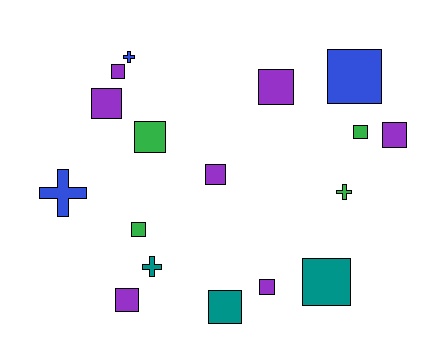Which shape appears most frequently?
Square, with 13 objects.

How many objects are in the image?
There are 17 objects.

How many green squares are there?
There are 3 green squares.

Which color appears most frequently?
Purple, with 7 objects.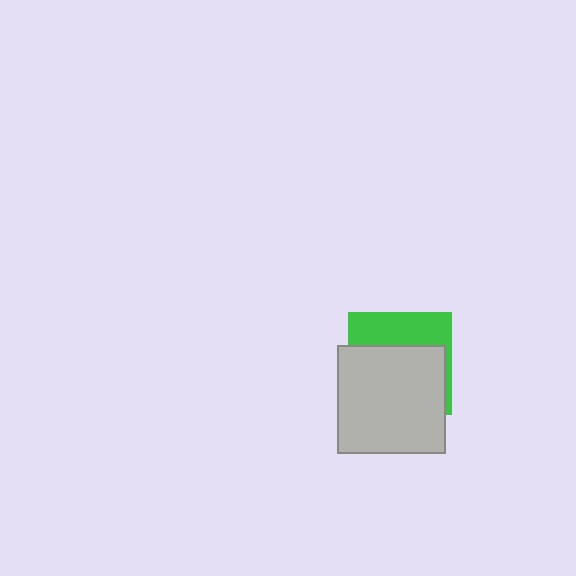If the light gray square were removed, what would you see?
You would see the complete green square.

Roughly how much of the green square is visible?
A small part of it is visible (roughly 37%).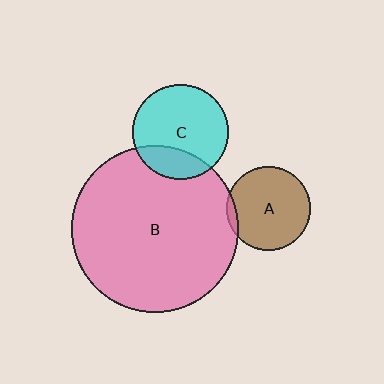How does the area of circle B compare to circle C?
Approximately 3.1 times.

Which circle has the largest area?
Circle B (pink).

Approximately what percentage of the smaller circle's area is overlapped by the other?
Approximately 25%.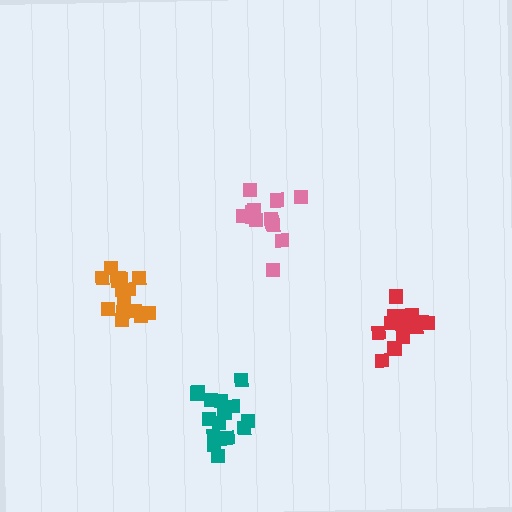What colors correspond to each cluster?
The clusters are colored: teal, red, orange, pink.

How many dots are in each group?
Group 1: 16 dots, Group 2: 14 dots, Group 3: 15 dots, Group 4: 13 dots (58 total).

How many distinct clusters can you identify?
There are 4 distinct clusters.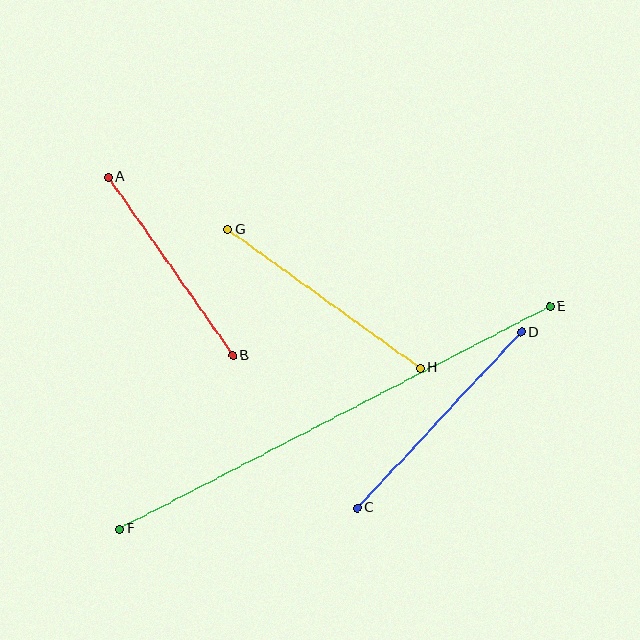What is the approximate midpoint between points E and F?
The midpoint is at approximately (335, 418) pixels.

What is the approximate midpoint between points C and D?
The midpoint is at approximately (439, 420) pixels.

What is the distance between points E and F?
The distance is approximately 485 pixels.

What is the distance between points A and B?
The distance is approximately 217 pixels.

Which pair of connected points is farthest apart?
Points E and F are farthest apart.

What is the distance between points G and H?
The distance is approximately 237 pixels.